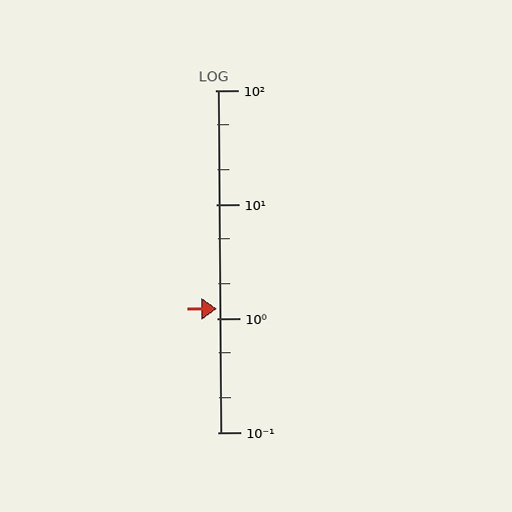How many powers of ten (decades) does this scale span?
The scale spans 3 decades, from 0.1 to 100.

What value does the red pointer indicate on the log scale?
The pointer indicates approximately 1.2.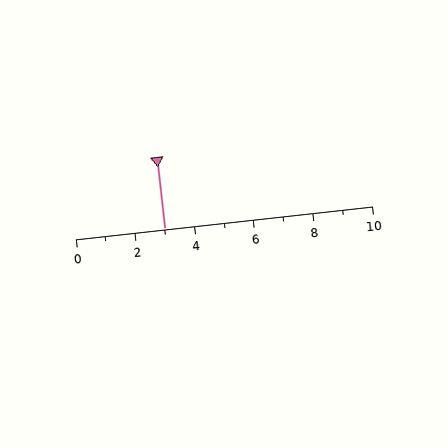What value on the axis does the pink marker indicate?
The marker indicates approximately 3.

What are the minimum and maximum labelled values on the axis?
The axis runs from 0 to 10.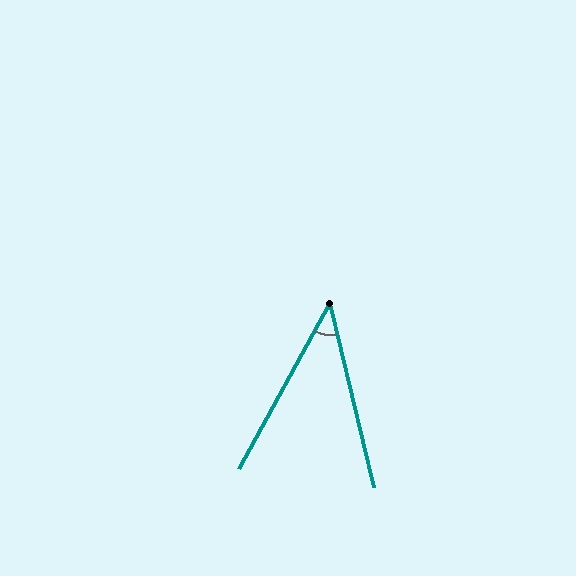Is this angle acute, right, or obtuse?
It is acute.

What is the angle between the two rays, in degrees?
Approximately 42 degrees.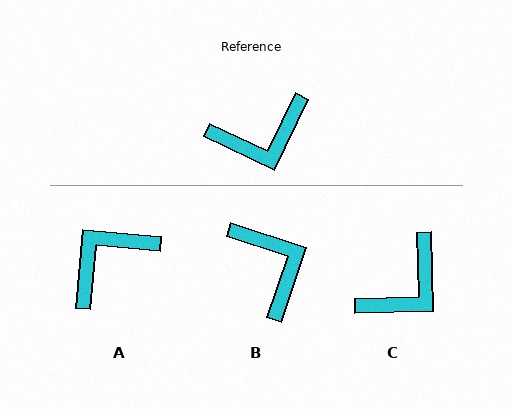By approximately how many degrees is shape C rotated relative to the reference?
Approximately 27 degrees counter-clockwise.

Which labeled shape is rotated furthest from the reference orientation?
A, about 160 degrees away.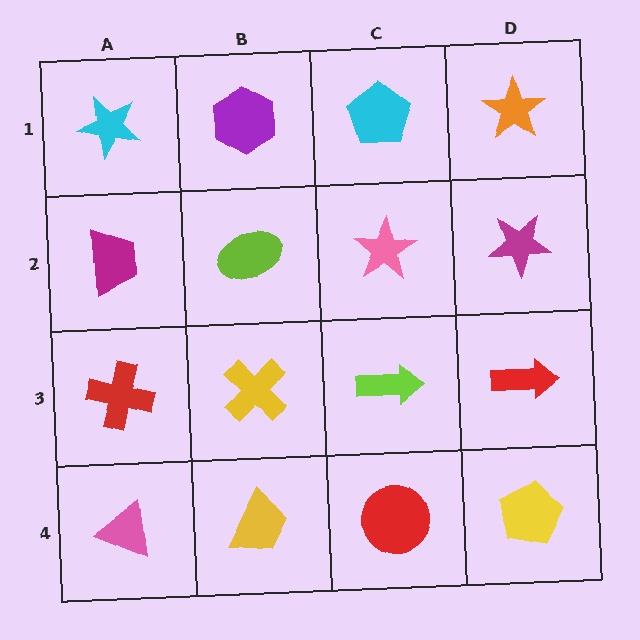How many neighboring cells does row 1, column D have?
2.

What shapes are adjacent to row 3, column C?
A pink star (row 2, column C), a red circle (row 4, column C), a yellow cross (row 3, column B), a red arrow (row 3, column D).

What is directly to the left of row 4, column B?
A pink triangle.